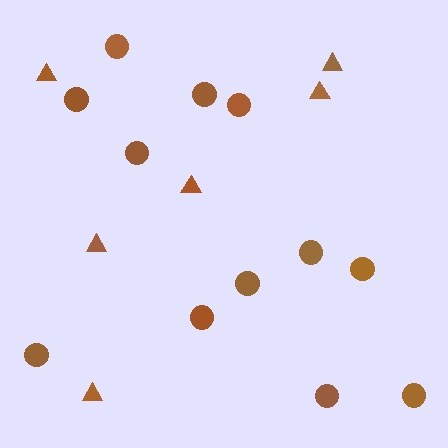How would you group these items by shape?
There are 2 groups: one group of circles (12) and one group of triangles (6).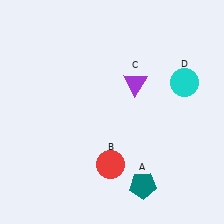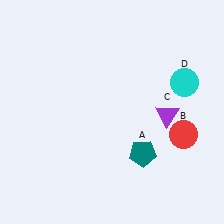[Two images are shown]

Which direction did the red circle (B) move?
The red circle (B) moved right.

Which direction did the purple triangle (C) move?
The purple triangle (C) moved right.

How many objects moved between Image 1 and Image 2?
3 objects moved between the two images.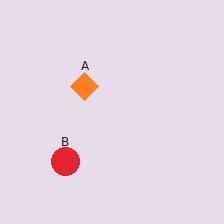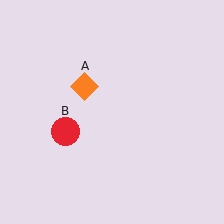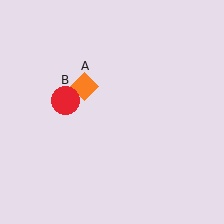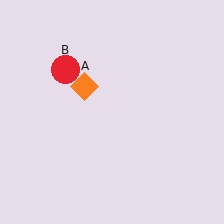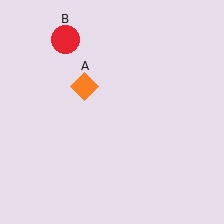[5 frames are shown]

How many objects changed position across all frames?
1 object changed position: red circle (object B).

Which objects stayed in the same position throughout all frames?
Orange diamond (object A) remained stationary.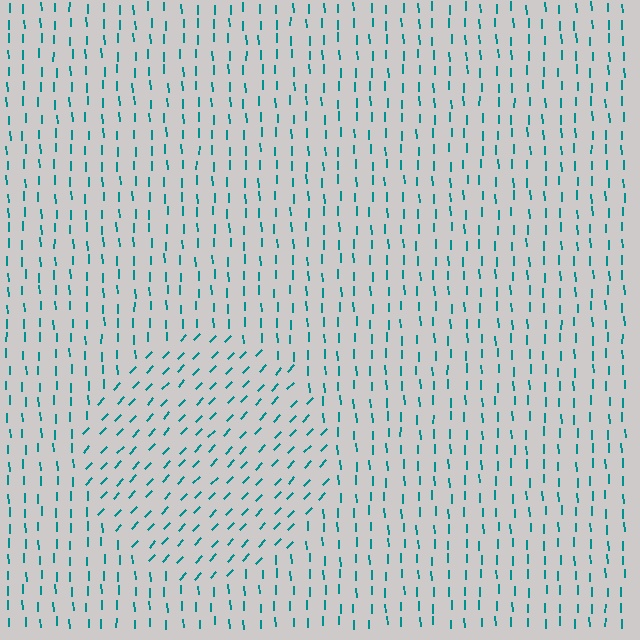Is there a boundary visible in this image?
Yes, there is a texture boundary formed by a change in line orientation.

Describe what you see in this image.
The image is filled with small teal line segments. A circle region in the image has lines oriented differently from the surrounding lines, creating a visible texture boundary.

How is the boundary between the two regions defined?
The boundary is defined purely by a change in line orientation (approximately 45 degrees difference). All lines are the same color and thickness.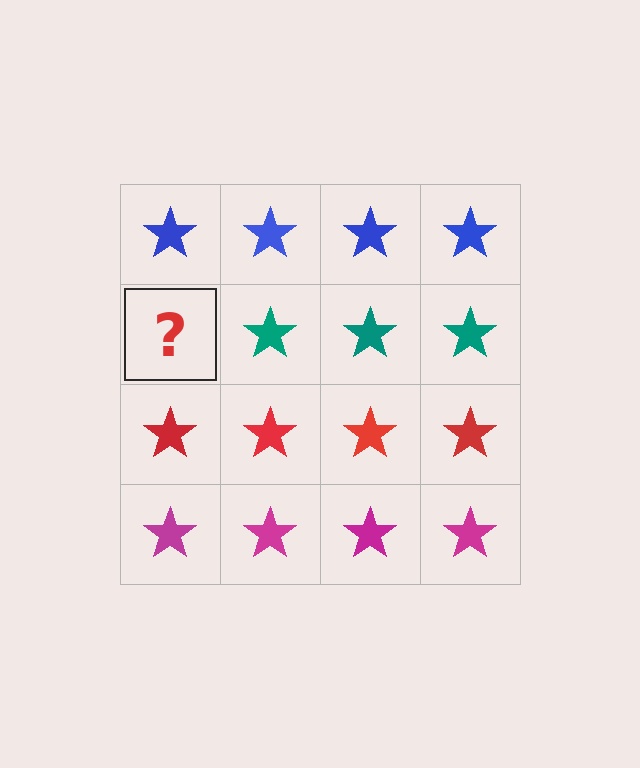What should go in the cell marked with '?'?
The missing cell should contain a teal star.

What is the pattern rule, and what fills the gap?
The rule is that each row has a consistent color. The gap should be filled with a teal star.